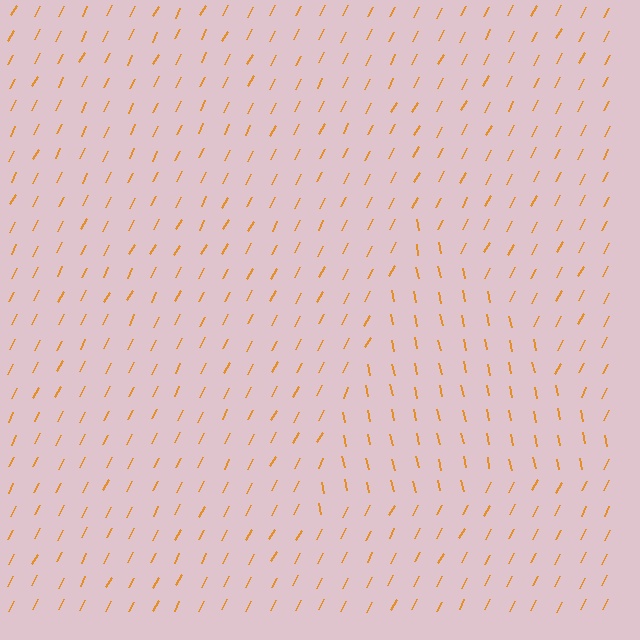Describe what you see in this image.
The image is filled with small orange line segments. A triangle region in the image has lines oriented differently from the surrounding lines, creating a visible texture boundary.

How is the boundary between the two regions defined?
The boundary is defined purely by a change in line orientation (approximately 39 degrees difference). All lines are the same color and thickness.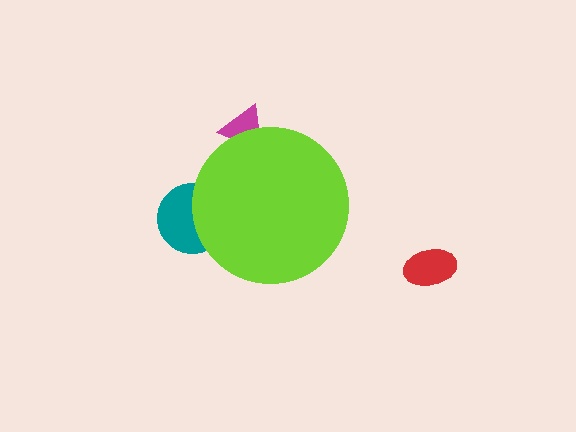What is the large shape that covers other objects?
A lime circle.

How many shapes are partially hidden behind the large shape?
2 shapes are partially hidden.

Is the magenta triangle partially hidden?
Yes, the magenta triangle is partially hidden behind the lime circle.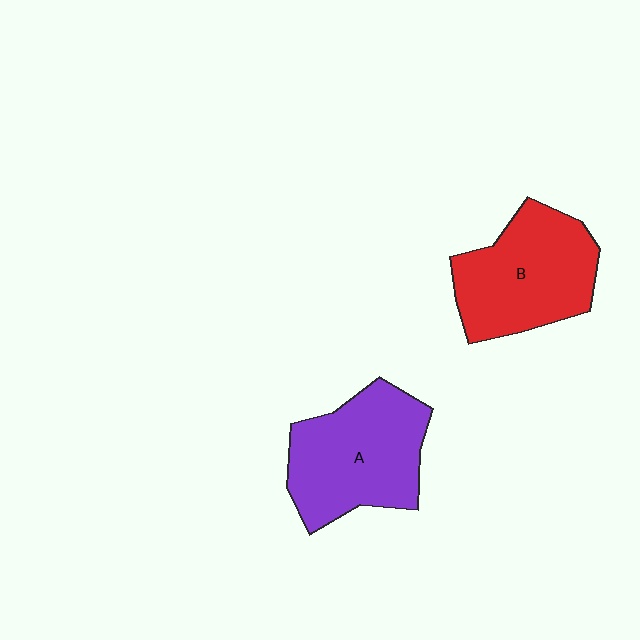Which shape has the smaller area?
Shape B (red).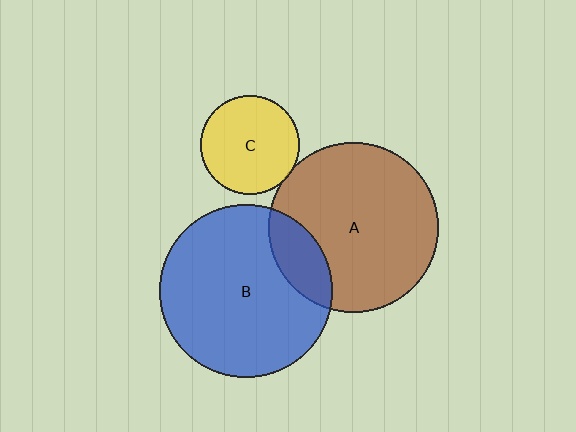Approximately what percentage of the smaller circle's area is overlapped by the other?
Approximately 5%.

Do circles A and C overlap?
Yes.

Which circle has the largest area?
Circle B (blue).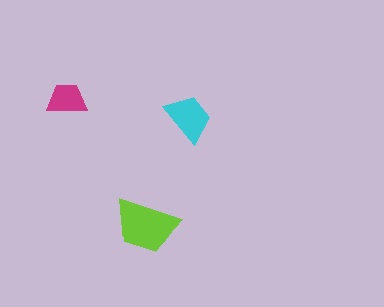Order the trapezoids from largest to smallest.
the lime one, the cyan one, the magenta one.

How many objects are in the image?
There are 3 objects in the image.